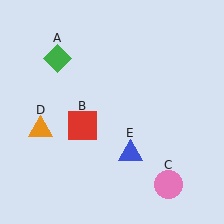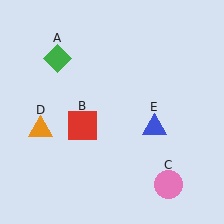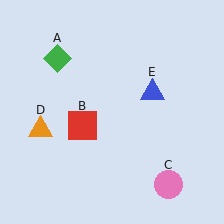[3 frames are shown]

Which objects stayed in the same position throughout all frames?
Green diamond (object A) and red square (object B) and pink circle (object C) and orange triangle (object D) remained stationary.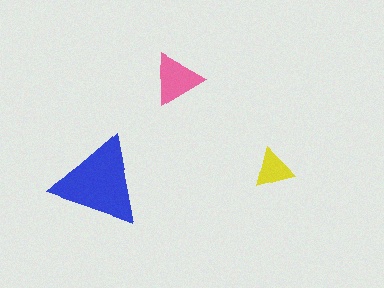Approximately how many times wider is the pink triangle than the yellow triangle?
About 1.5 times wider.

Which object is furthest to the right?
The yellow triangle is rightmost.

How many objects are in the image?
There are 3 objects in the image.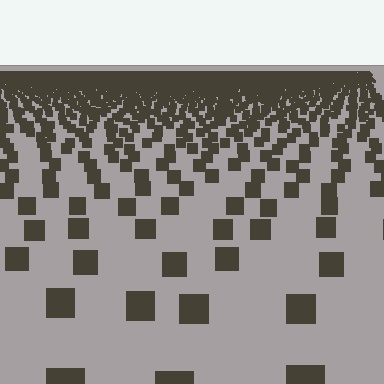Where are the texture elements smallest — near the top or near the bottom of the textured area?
Near the top.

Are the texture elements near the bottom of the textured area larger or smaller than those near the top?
Larger. Near the bottom, elements are closer to the viewer and appear at a bigger on-screen size.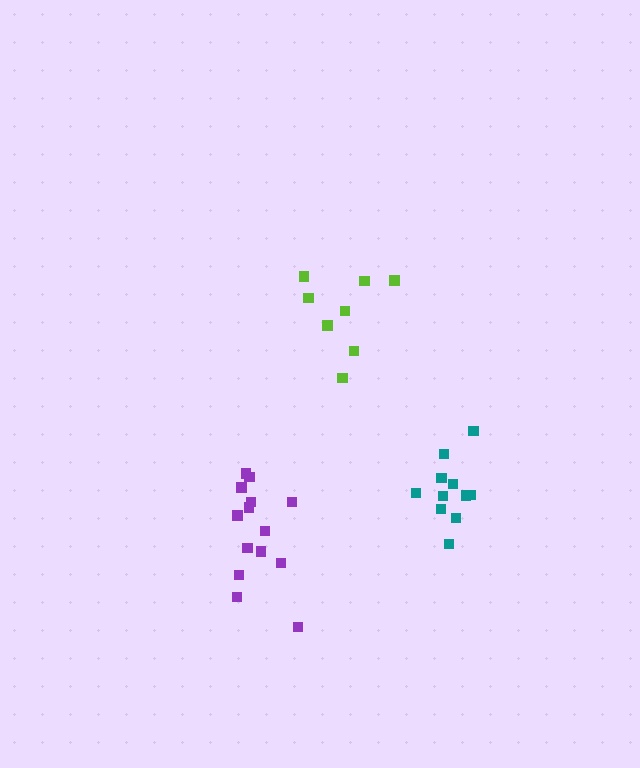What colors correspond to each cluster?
The clusters are colored: teal, purple, lime.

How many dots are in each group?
Group 1: 11 dots, Group 2: 14 dots, Group 3: 8 dots (33 total).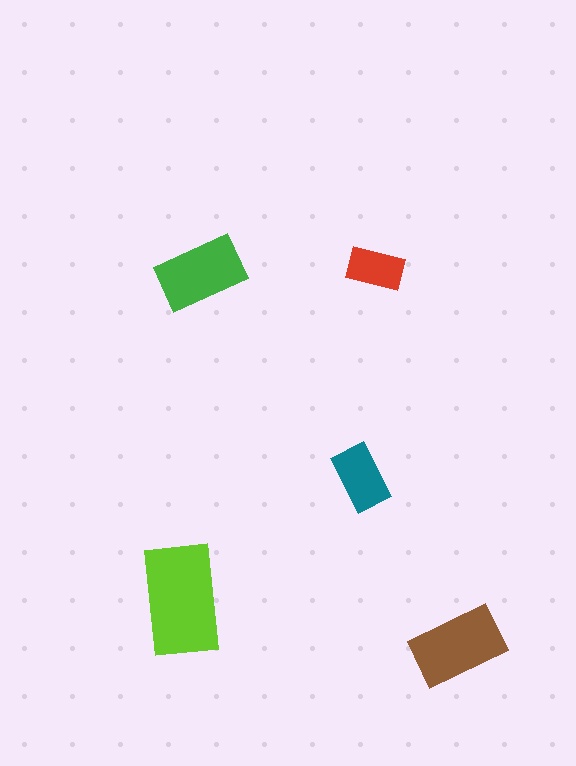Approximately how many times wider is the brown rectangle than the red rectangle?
About 1.5 times wider.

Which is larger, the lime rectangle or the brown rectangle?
The lime one.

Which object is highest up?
The red rectangle is topmost.